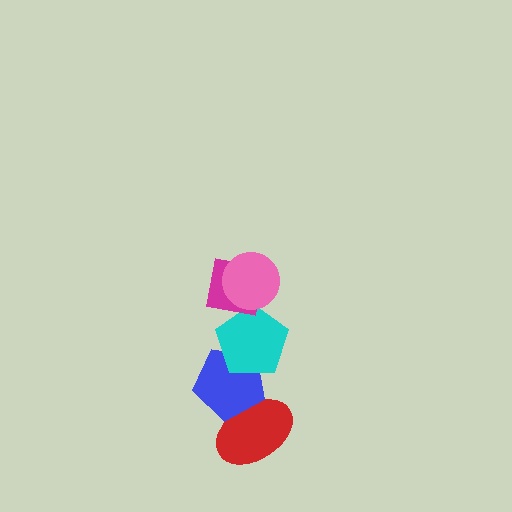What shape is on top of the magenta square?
The pink circle is on top of the magenta square.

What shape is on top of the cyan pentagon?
The magenta square is on top of the cyan pentagon.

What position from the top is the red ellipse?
The red ellipse is 5th from the top.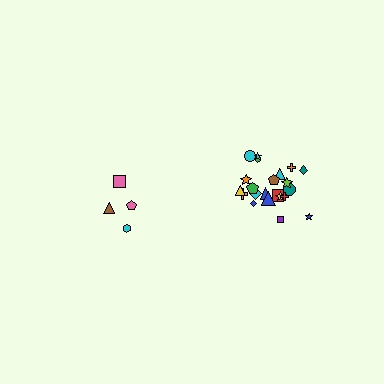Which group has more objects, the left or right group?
The right group.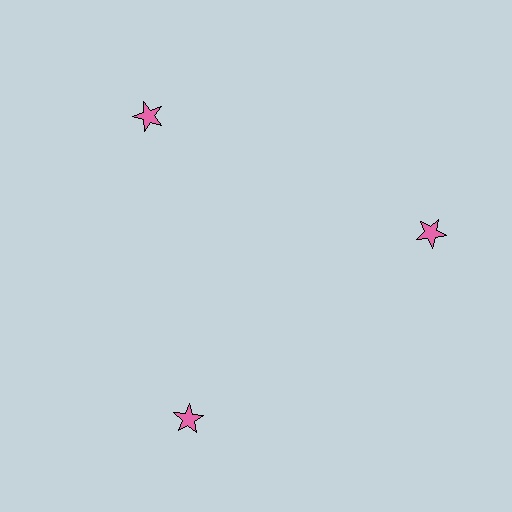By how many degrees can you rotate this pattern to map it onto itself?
The pattern maps onto itself every 120 degrees of rotation.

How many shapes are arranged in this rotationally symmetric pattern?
There are 3 shapes, arranged in 3 groups of 1.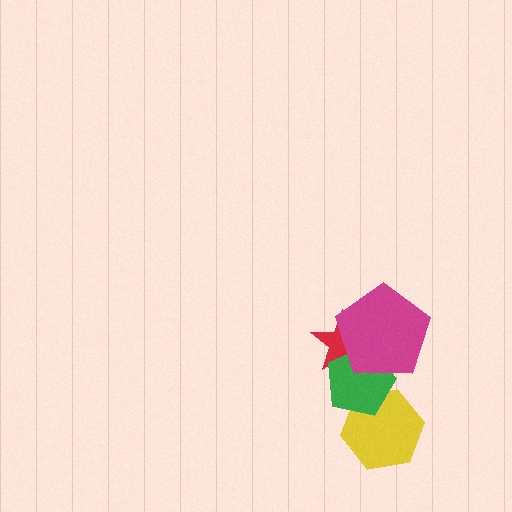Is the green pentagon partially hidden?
Yes, it is partially covered by another shape.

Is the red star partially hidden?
Yes, it is partially covered by another shape.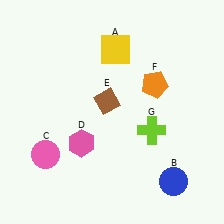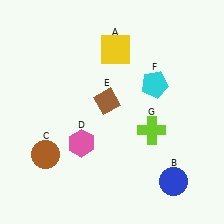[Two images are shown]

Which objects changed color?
C changed from pink to brown. F changed from orange to cyan.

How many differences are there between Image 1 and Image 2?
There are 2 differences between the two images.